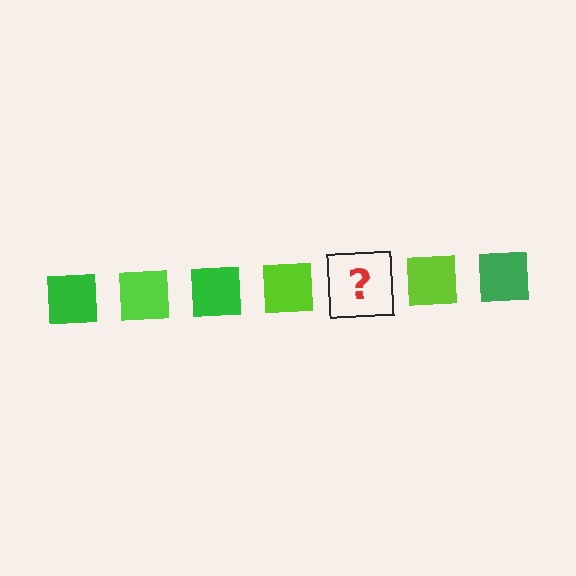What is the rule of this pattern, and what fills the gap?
The rule is that the pattern cycles through green, lime squares. The gap should be filled with a green square.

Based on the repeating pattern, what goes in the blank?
The blank should be a green square.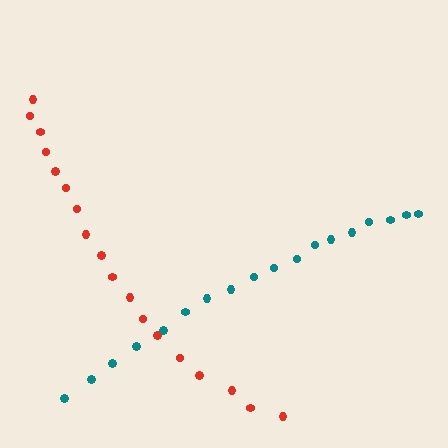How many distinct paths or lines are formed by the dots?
There are 2 distinct paths.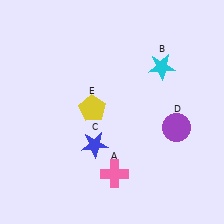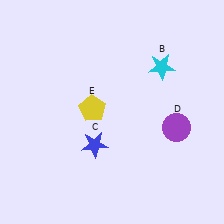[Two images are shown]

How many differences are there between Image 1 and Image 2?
There is 1 difference between the two images.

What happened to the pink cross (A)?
The pink cross (A) was removed in Image 2. It was in the bottom-right area of Image 1.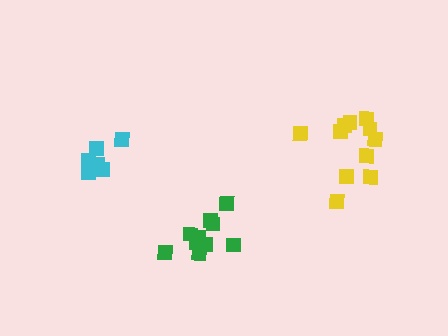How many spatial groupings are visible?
There are 3 spatial groupings.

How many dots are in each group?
Group 1: 11 dots, Group 2: 11 dots, Group 3: 6 dots (28 total).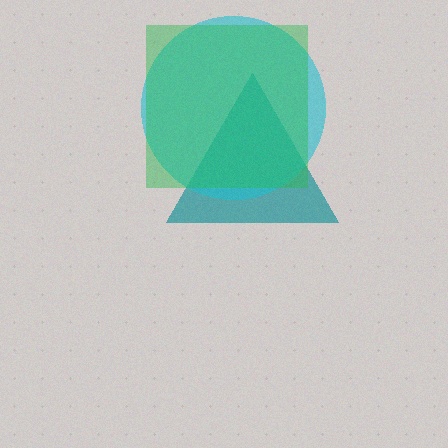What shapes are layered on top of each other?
The layered shapes are: a teal triangle, a cyan circle, a green square.